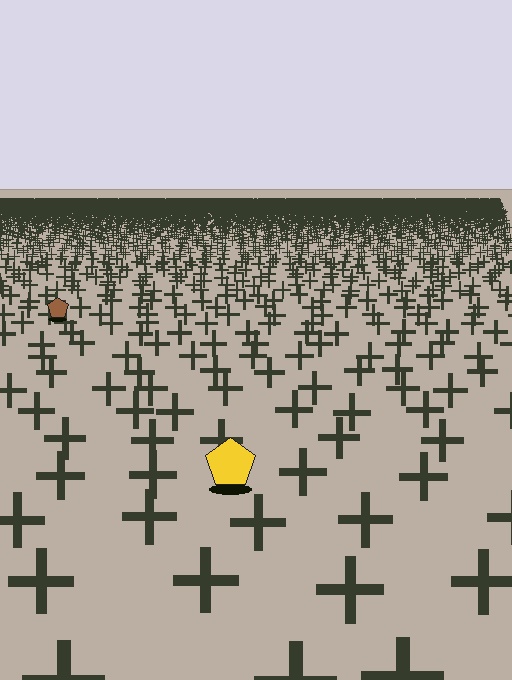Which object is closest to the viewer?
The yellow pentagon is closest. The texture marks near it are larger and more spread out.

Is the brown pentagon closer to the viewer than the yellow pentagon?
No. The yellow pentagon is closer — you can tell from the texture gradient: the ground texture is coarser near it.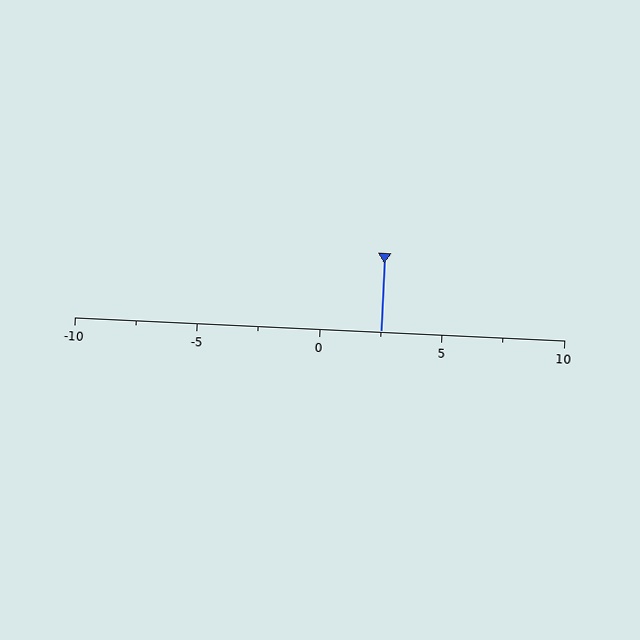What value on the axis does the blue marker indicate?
The marker indicates approximately 2.5.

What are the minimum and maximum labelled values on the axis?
The axis runs from -10 to 10.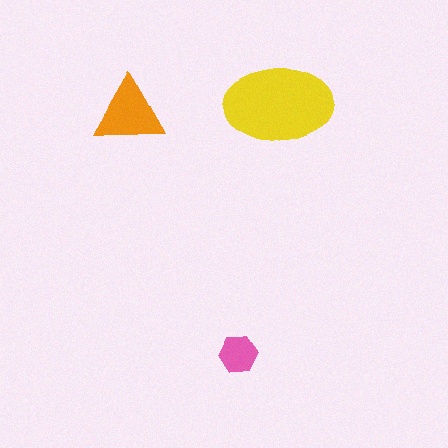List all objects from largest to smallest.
The yellow ellipse, the orange triangle, the pink hexagon.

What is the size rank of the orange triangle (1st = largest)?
2nd.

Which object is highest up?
The yellow ellipse is topmost.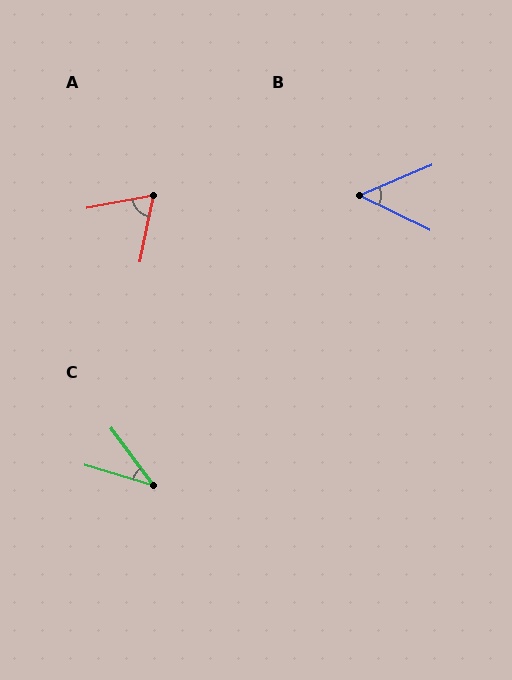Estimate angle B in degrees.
Approximately 49 degrees.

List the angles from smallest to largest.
C (36°), B (49°), A (68°).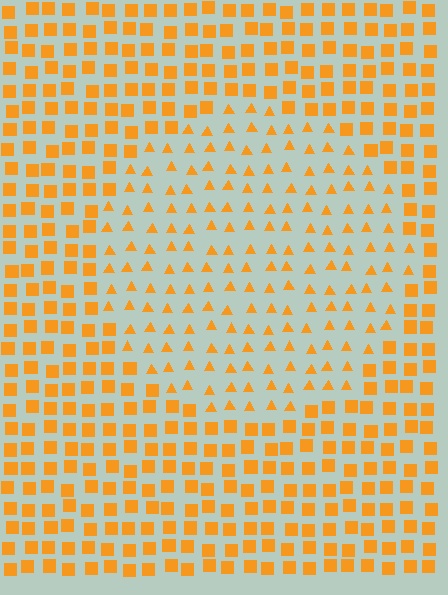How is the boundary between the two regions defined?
The boundary is defined by a change in element shape: triangles inside vs. squares outside. All elements share the same color and spacing.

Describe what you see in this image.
The image is filled with small orange elements arranged in a uniform grid. A circle-shaped region contains triangles, while the surrounding area contains squares. The boundary is defined purely by the change in element shape.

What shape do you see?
I see a circle.